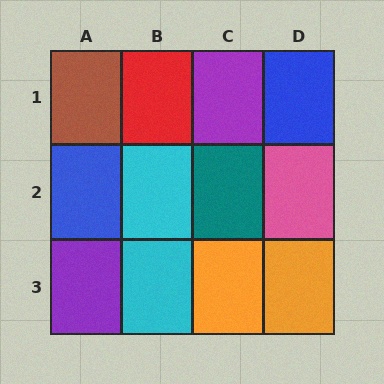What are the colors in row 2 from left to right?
Blue, cyan, teal, pink.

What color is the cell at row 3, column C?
Orange.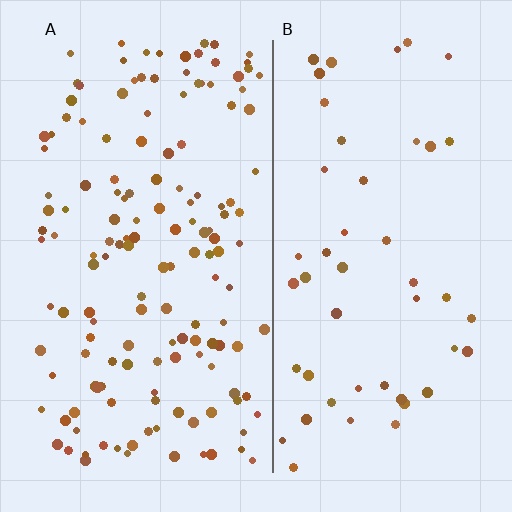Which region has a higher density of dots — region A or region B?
A (the left).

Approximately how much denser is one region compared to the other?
Approximately 3.1× — region A over region B.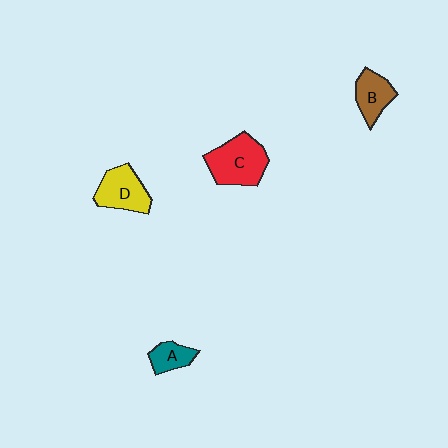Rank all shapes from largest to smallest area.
From largest to smallest: C (red), D (yellow), B (brown), A (teal).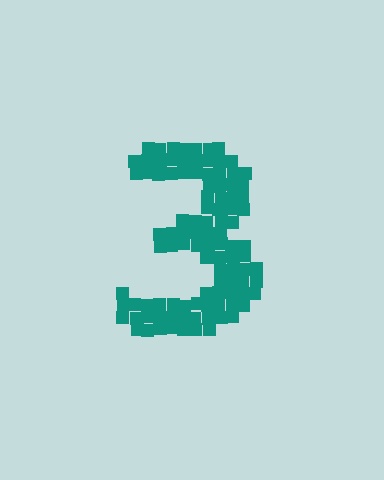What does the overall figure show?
The overall figure shows the digit 3.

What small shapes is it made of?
It is made of small squares.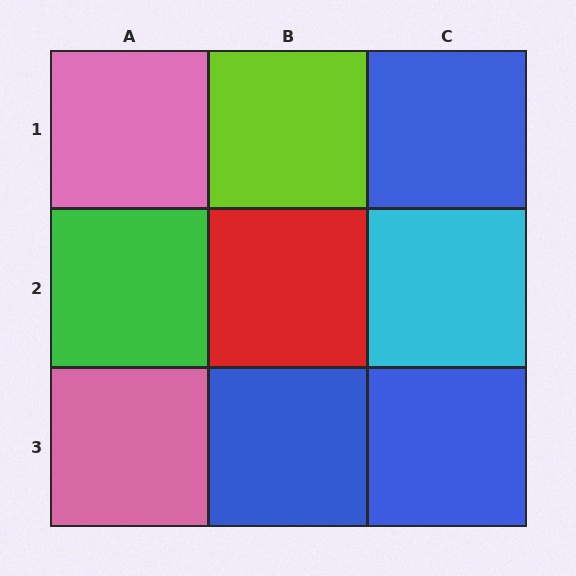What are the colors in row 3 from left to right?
Pink, blue, blue.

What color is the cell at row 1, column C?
Blue.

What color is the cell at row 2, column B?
Red.